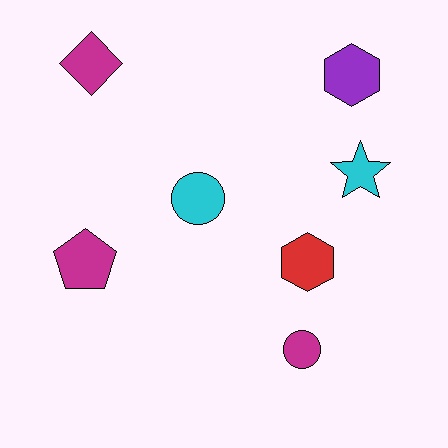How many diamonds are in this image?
There is 1 diamond.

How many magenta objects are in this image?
There are 3 magenta objects.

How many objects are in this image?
There are 7 objects.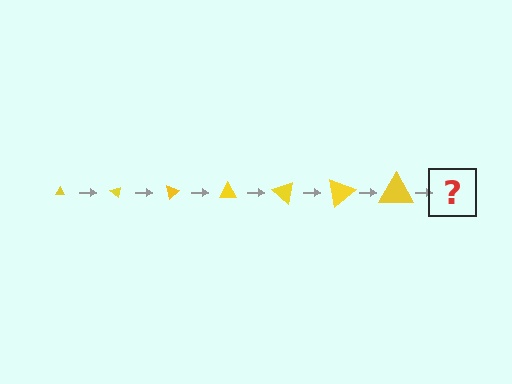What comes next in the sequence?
The next element should be a triangle, larger than the previous one and rotated 280 degrees from the start.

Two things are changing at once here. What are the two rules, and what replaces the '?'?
The two rules are that the triangle grows larger each step and it rotates 40 degrees each step. The '?' should be a triangle, larger than the previous one and rotated 280 degrees from the start.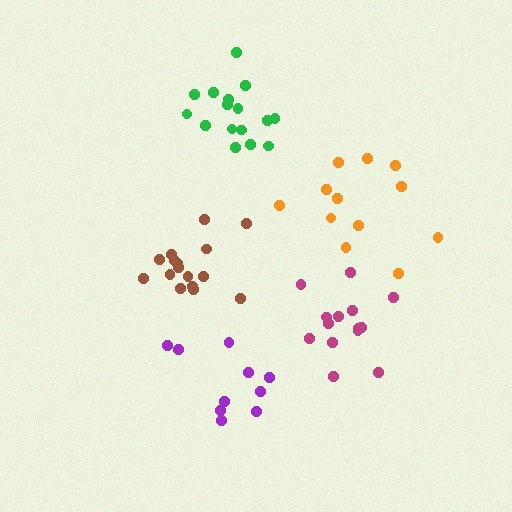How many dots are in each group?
Group 1: 14 dots, Group 2: 12 dots, Group 3: 10 dots, Group 4: 16 dots, Group 5: 16 dots (68 total).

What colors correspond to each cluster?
The clusters are colored: magenta, orange, purple, green, brown.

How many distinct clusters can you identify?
There are 5 distinct clusters.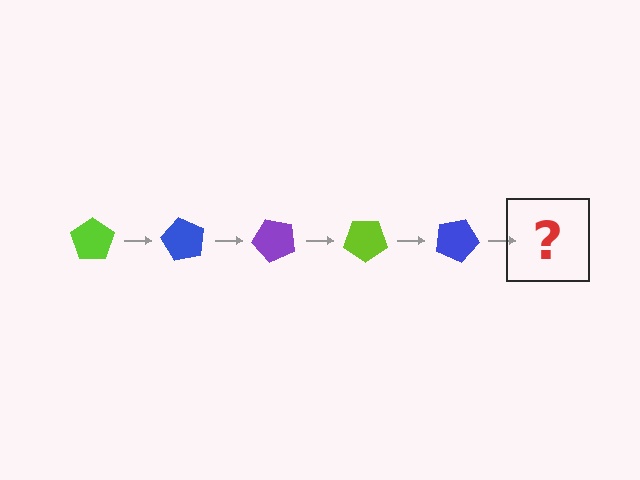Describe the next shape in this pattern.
It should be a purple pentagon, rotated 300 degrees from the start.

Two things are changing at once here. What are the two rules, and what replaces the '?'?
The two rules are that it rotates 60 degrees each step and the color cycles through lime, blue, and purple. The '?' should be a purple pentagon, rotated 300 degrees from the start.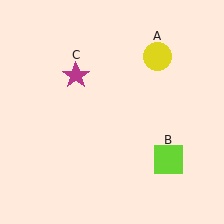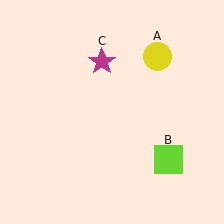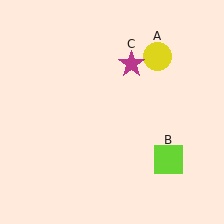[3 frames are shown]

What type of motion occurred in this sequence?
The magenta star (object C) rotated clockwise around the center of the scene.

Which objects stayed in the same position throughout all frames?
Yellow circle (object A) and lime square (object B) remained stationary.